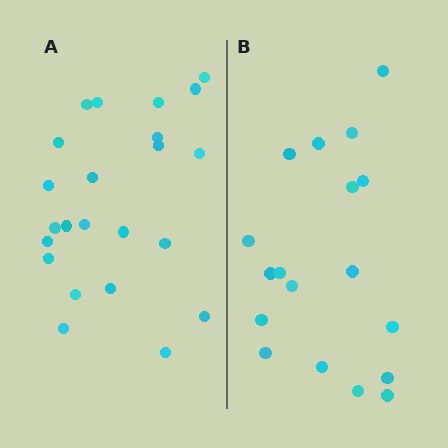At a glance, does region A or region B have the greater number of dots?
Region A (the left region) has more dots.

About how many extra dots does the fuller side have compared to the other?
Region A has about 5 more dots than region B.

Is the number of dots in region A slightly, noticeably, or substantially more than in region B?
Region A has noticeably more, but not dramatically so. The ratio is roughly 1.3 to 1.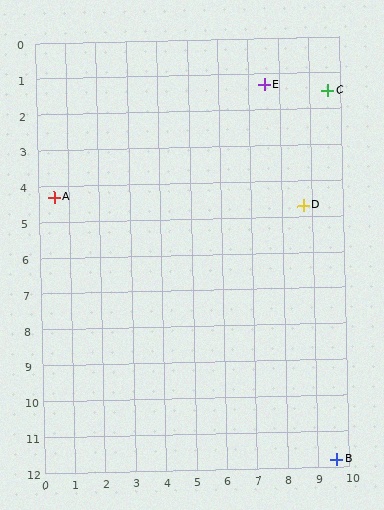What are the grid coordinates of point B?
Point B is at approximately (9.6, 11.8).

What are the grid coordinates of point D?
Point D is at approximately (8.7, 4.7).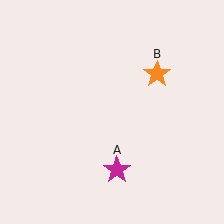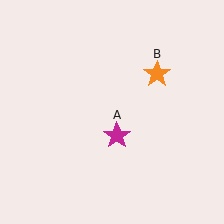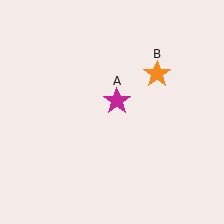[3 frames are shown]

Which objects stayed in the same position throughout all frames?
Orange star (object B) remained stationary.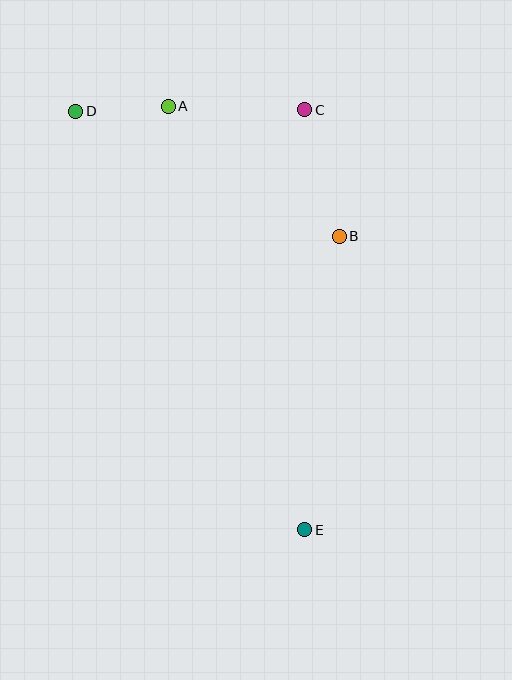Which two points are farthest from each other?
Points D and E are farthest from each other.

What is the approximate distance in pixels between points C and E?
The distance between C and E is approximately 420 pixels.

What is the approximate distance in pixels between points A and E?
The distance between A and E is approximately 445 pixels.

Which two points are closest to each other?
Points A and D are closest to each other.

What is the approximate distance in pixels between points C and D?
The distance between C and D is approximately 229 pixels.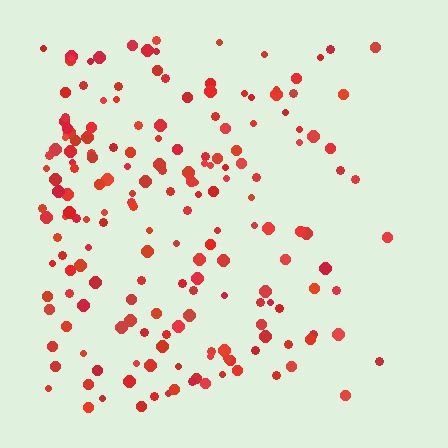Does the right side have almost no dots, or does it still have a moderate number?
Still a moderate number, just noticeably fewer than the left.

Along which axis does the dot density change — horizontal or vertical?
Horizontal.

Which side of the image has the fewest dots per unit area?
The right.